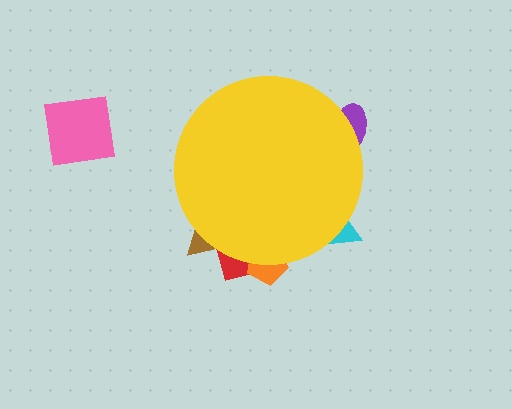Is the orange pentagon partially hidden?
Yes, the orange pentagon is partially hidden behind the yellow circle.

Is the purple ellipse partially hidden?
Yes, the purple ellipse is partially hidden behind the yellow circle.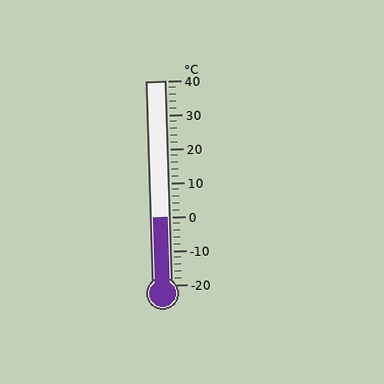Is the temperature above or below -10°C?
The temperature is above -10°C.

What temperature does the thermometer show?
The thermometer shows approximately 0°C.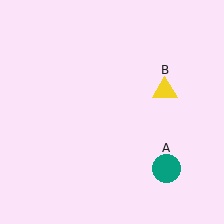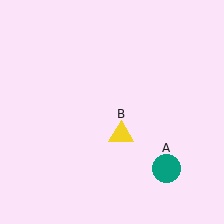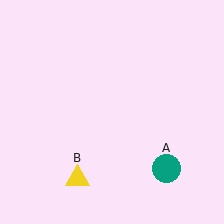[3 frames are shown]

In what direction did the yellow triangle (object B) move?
The yellow triangle (object B) moved down and to the left.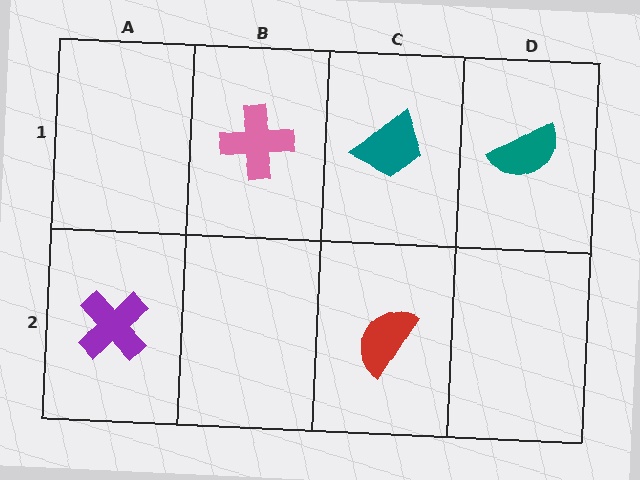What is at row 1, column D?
A teal semicircle.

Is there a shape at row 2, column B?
No, that cell is empty.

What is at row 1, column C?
A teal trapezoid.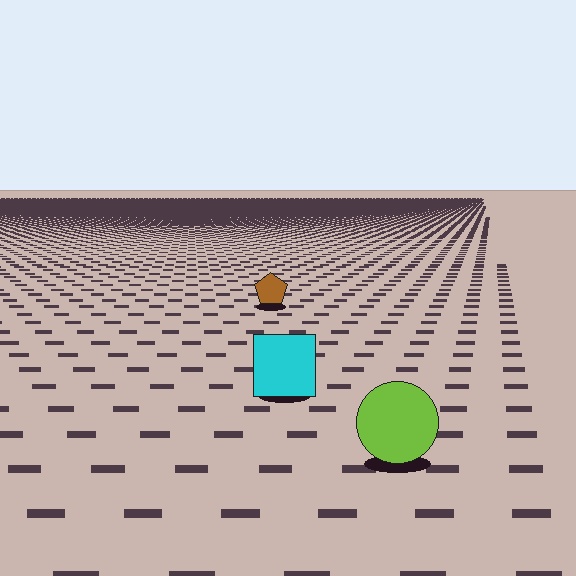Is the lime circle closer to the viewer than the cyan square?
Yes. The lime circle is closer — you can tell from the texture gradient: the ground texture is coarser near it.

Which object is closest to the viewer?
The lime circle is closest. The texture marks near it are larger and more spread out.